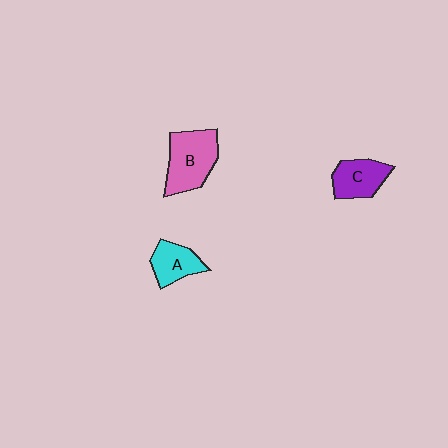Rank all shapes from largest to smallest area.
From largest to smallest: B (pink), C (purple), A (cyan).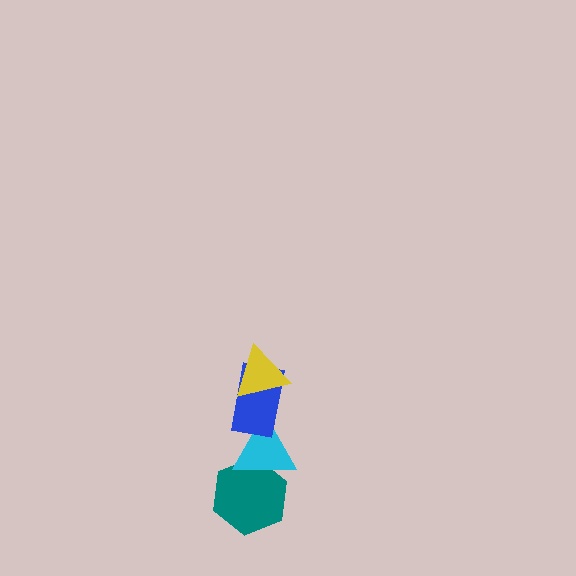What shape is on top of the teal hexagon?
The cyan triangle is on top of the teal hexagon.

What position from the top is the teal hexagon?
The teal hexagon is 4th from the top.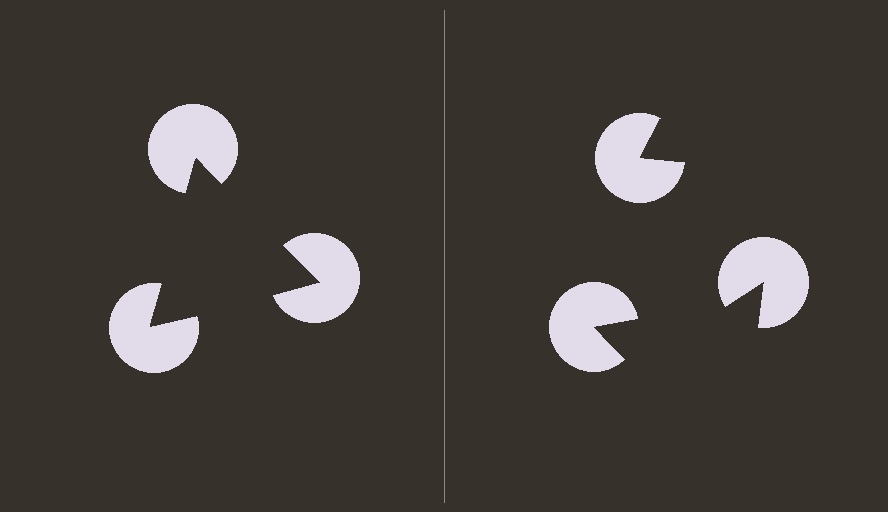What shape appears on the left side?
An illusory triangle.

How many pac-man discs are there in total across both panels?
6 — 3 on each side.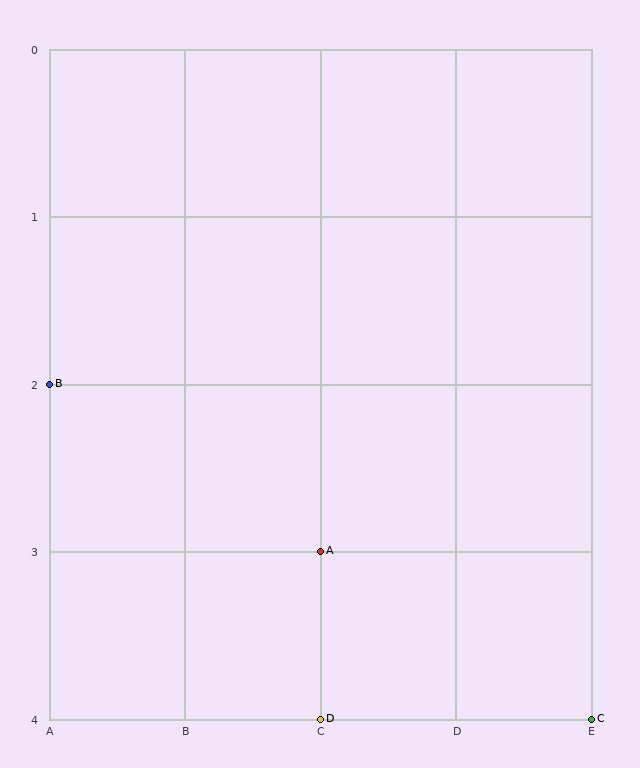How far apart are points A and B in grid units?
Points A and B are 2 columns and 1 row apart (about 2.2 grid units diagonally).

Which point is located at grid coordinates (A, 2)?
Point B is at (A, 2).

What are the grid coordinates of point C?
Point C is at grid coordinates (E, 4).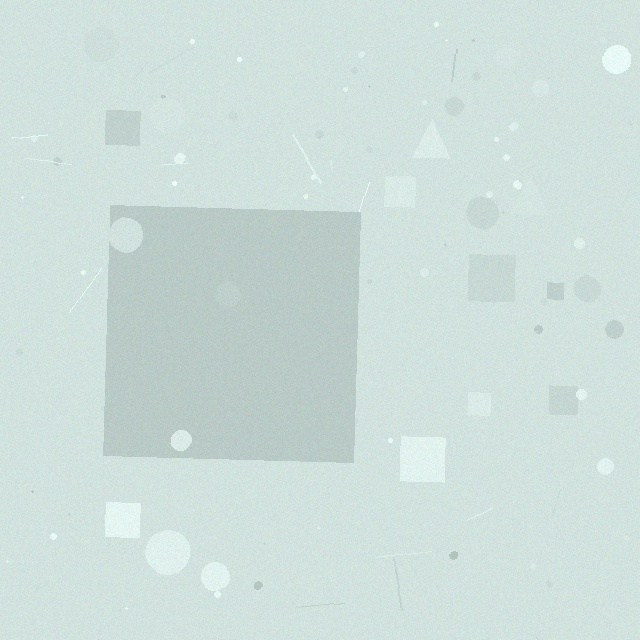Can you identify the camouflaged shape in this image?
The camouflaged shape is a square.